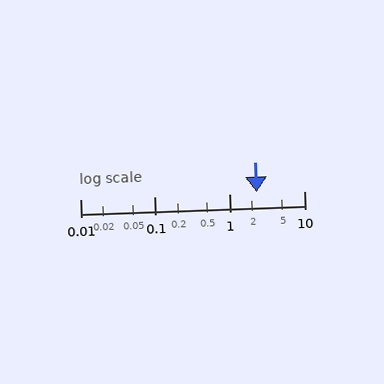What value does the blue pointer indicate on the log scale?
The pointer indicates approximately 2.3.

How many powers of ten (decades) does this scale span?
The scale spans 3 decades, from 0.01 to 10.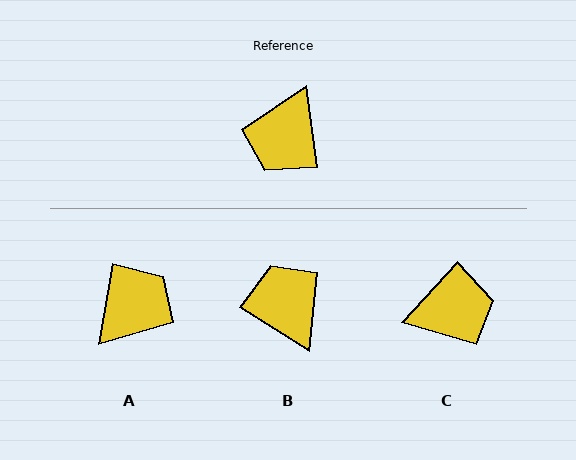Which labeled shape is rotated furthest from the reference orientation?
A, about 163 degrees away.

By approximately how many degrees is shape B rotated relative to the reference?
Approximately 129 degrees clockwise.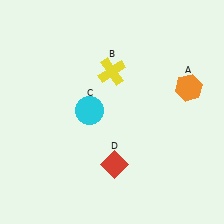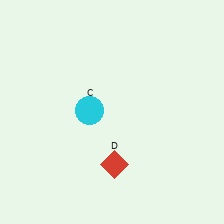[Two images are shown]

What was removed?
The yellow cross (B), the orange hexagon (A) were removed in Image 2.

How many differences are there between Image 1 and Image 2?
There are 2 differences between the two images.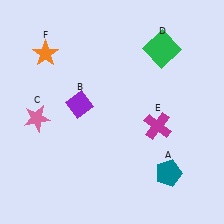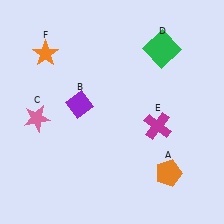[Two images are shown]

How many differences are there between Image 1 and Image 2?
There is 1 difference between the two images.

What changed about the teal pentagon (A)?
In Image 1, A is teal. In Image 2, it changed to orange.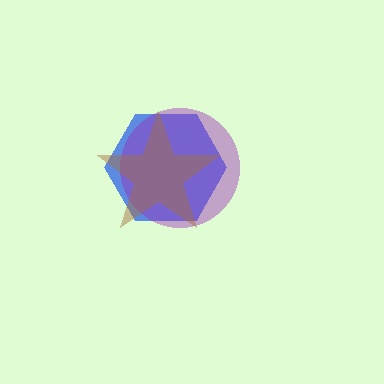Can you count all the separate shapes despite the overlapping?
Yes, there are 3 separate shapes.